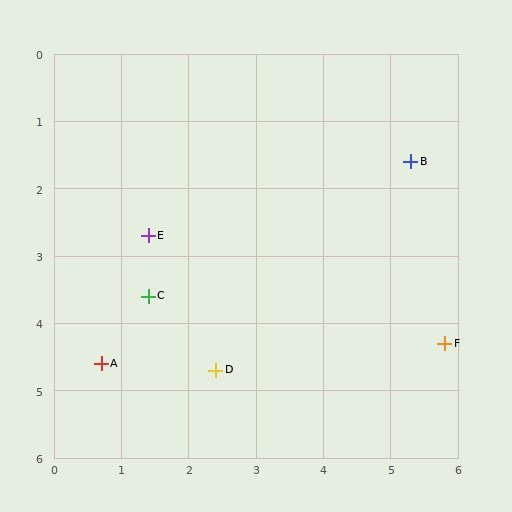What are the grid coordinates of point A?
Point A is at approximately (0.7, 4.6).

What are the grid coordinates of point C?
Point C is at approximately (1.4, 3.6).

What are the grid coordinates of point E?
Point E is at approximately (1.4, 2.7).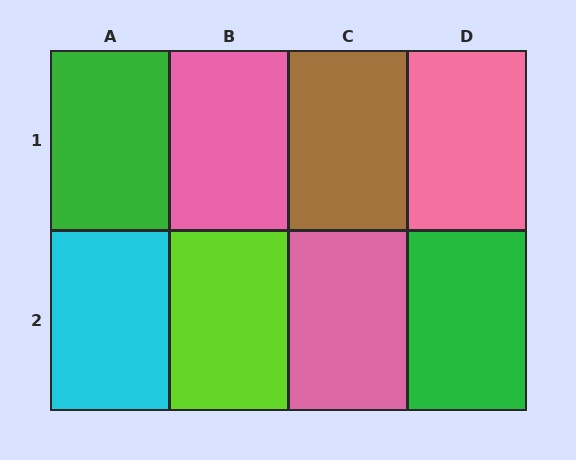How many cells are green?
2 cells are green.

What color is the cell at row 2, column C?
Pink.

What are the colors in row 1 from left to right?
Green, pink, brown, pink.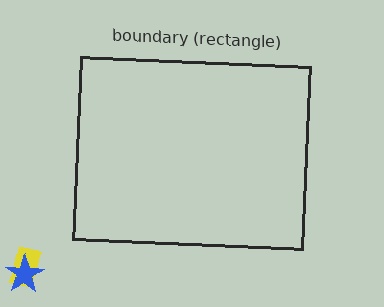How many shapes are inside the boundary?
0 inside, 2 outside.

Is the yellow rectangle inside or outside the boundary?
Outside.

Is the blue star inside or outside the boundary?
Outside.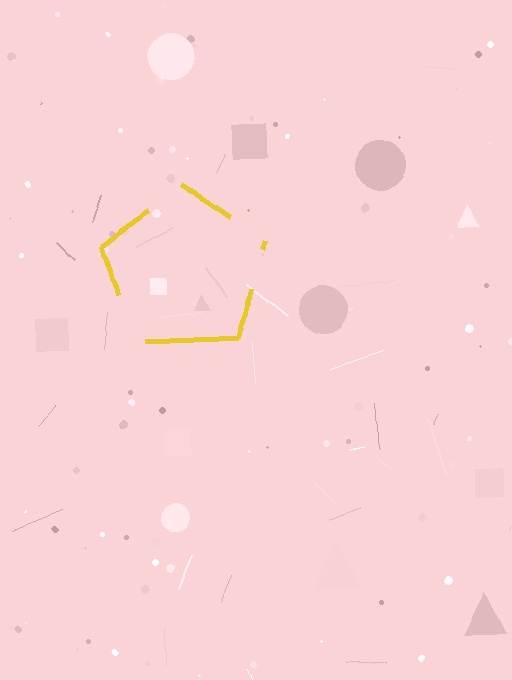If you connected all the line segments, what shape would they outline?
They would outline a pentagon.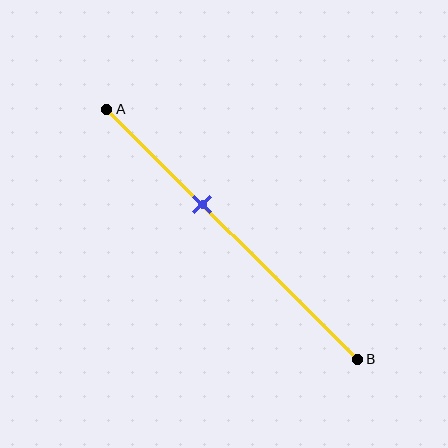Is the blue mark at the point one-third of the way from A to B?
No, the mark is at about 40% from A, not at the 33% one-third point.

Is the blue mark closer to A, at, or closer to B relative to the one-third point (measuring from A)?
The blue mark is closer to point B than the one-third point of segment AB.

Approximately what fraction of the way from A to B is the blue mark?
The blue mark is approximately 40% of the way from A to B.